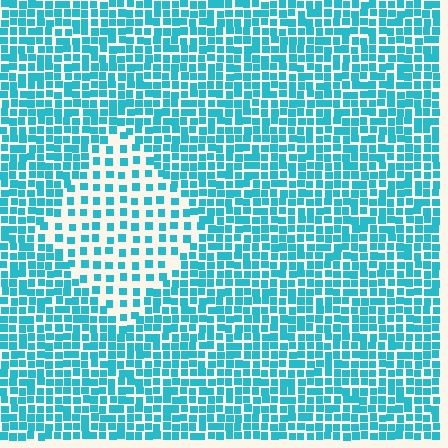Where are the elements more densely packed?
The elements are more densely packed outside the diamond boundary.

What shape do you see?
I see a diamond.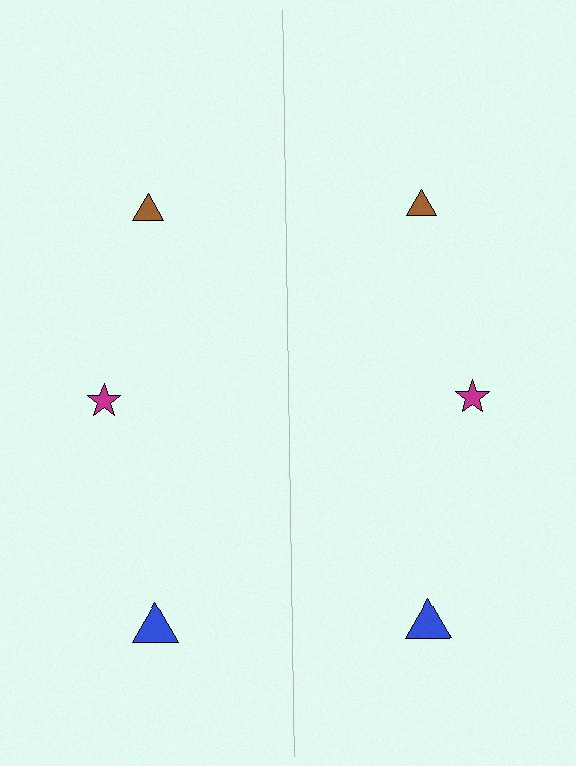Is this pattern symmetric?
Yes, this pattern has bilateral (reflection) symmetry.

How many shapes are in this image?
There are 6 shapes in this image.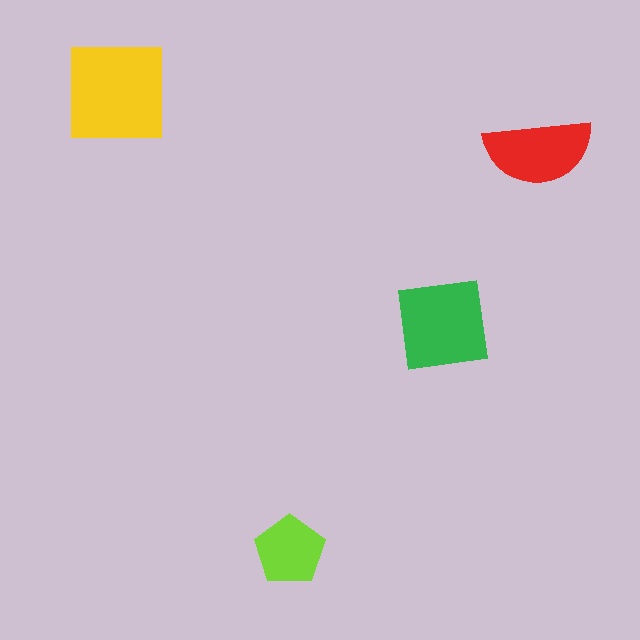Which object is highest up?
The yellow square is topmost.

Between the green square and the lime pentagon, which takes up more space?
The green square.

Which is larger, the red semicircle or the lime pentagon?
The red semicircle.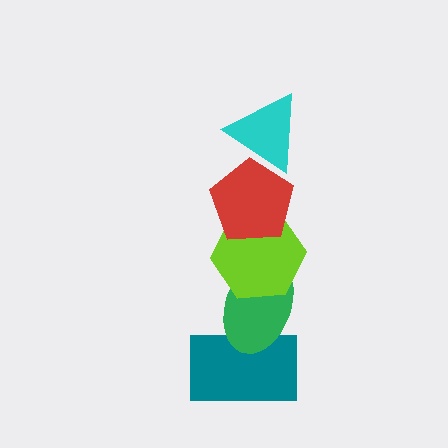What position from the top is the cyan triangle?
The cyan triangle is 1st from the top.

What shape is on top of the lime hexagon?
The red pentagon is on top of the lime hexagon.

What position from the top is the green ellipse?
The green ellipse is 4th from the top.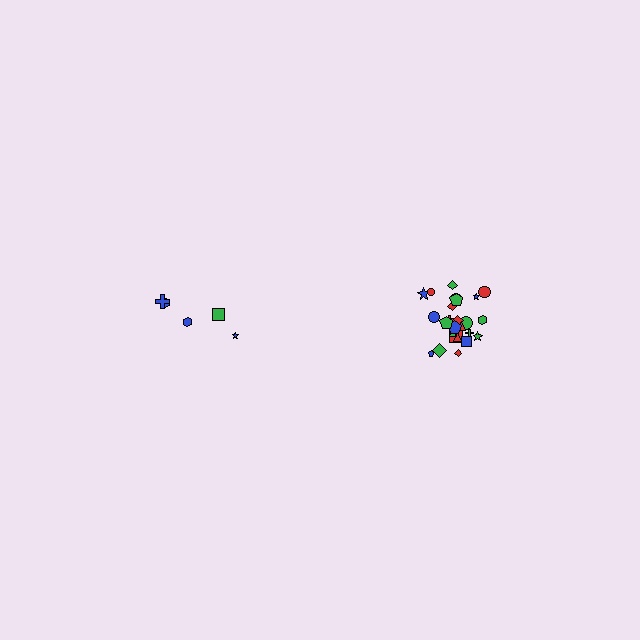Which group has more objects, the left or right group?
The right group.